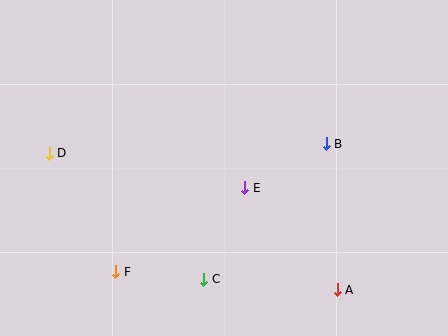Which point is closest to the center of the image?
Point E at (245, 188) is closest to the center.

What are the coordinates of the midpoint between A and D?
The midpoint between A and D is at (193, 221).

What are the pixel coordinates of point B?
Point B is at (326, 144).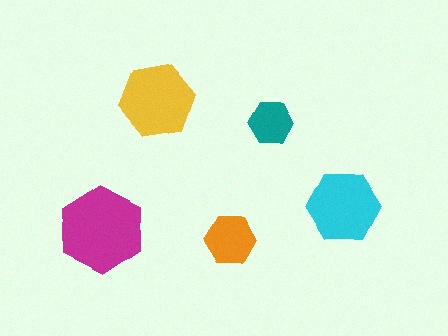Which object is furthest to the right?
The cyan hexagon is rightmost.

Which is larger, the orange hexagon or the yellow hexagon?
The yellow one.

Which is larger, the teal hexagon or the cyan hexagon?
The cyan one.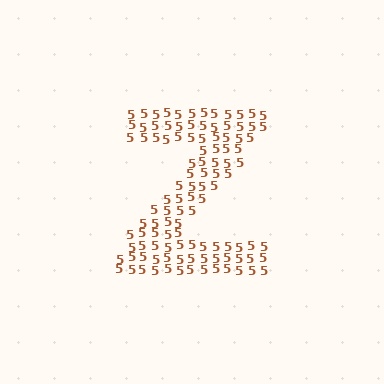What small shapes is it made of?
It is made of small digit 5's.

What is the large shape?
The large shape is the letter Z.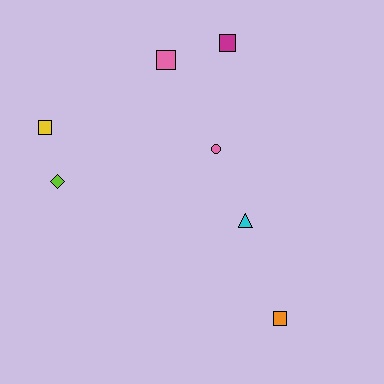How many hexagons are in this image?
There are no hexagons.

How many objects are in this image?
There are 7 objects.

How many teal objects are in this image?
There are no teal objects.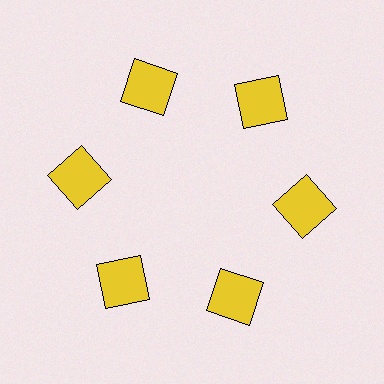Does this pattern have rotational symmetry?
Yes, this pattern has 6-fold rotational symmetry. It looks the same after rotating 60 degrees around the center.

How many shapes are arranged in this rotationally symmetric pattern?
There are 6 shapes, arranged in 6 groups of 1.